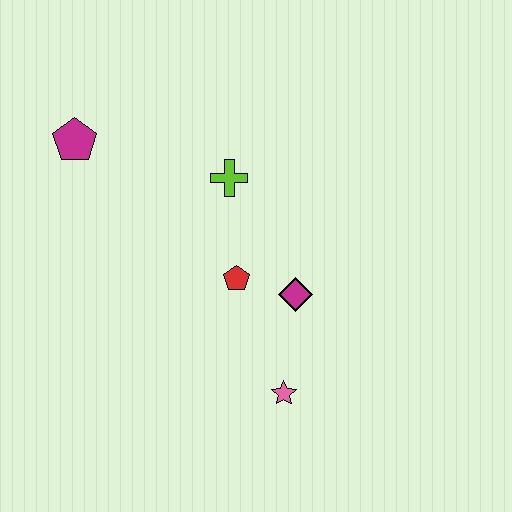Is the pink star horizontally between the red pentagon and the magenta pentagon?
No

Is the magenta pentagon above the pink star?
Yes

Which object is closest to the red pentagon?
The magenta diamond is closest to the red pentagon.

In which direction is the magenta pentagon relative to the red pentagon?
The magenta pentagon is to the left of the red pentagon.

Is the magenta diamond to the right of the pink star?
Yes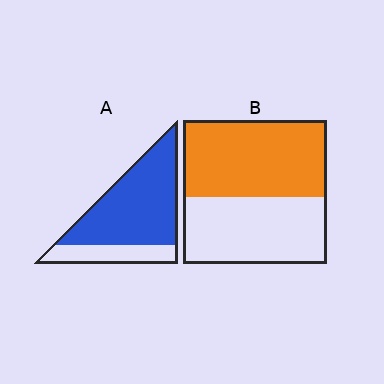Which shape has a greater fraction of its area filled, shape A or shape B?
Shape A.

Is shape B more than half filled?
Roughly half.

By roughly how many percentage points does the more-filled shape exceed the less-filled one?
By roughly 20 percentage points (A over B).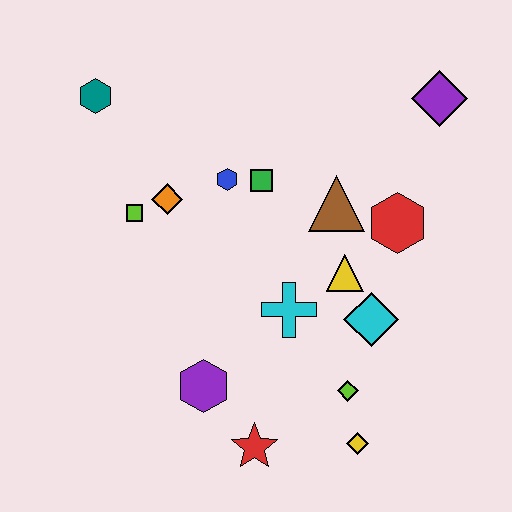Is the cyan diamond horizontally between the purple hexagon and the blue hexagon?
No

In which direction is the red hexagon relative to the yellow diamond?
The red hexagon is above the yellow diamond.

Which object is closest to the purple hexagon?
The red star is closest to the purple hexagon.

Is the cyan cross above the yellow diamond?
Yes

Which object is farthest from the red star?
The purple diamond is farthest from the red star.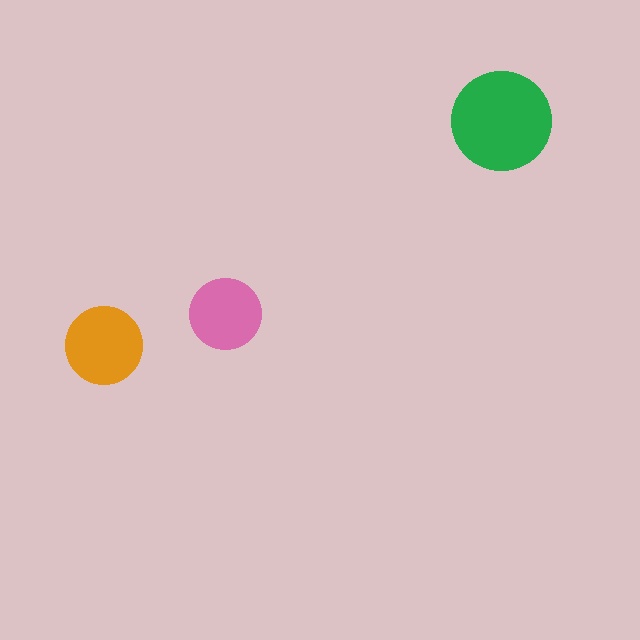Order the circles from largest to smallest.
the green one, the orange one, the pink one.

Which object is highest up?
The green circle is topmost.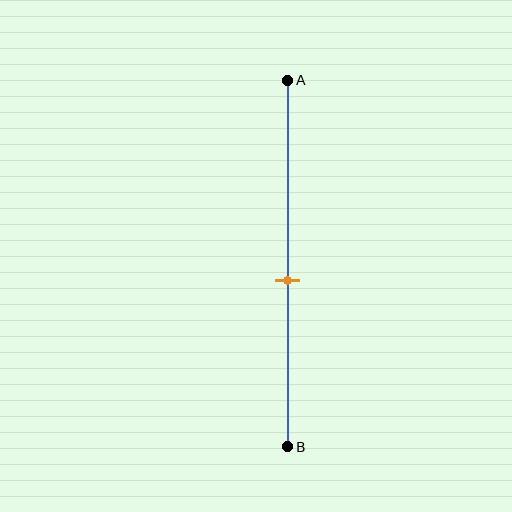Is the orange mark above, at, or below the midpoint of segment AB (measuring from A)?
The orange mark is below the midpoint of segment AB.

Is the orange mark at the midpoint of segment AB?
No, the mark is at about 55% from A, not at the 50% midpoint.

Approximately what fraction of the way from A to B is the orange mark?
The orange mark is approximately 55% of the way from A to B.